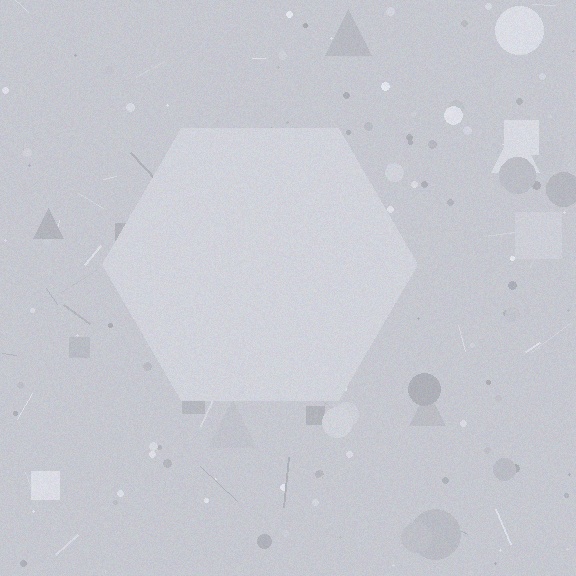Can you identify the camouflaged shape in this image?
The camouflaged shape is a hexagon.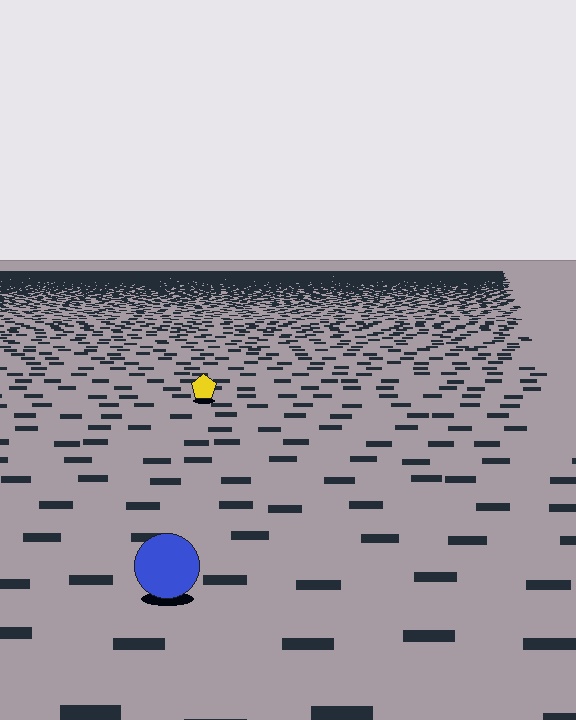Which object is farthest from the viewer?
The yellow pentagon is farthest from the viewer. It appears smaller and the ground texture around it is denser.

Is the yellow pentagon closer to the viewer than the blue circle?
No. The blue circle is closer — you can tell from the texture gradient: the ground texture is coarser near it.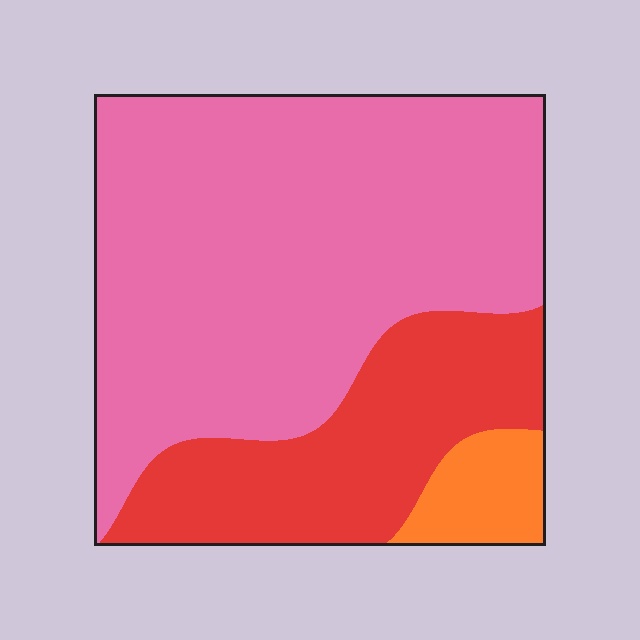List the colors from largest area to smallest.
From largest to smallest: pink, red, orange.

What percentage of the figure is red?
Red takes up about one quarter (1/4) of the figure.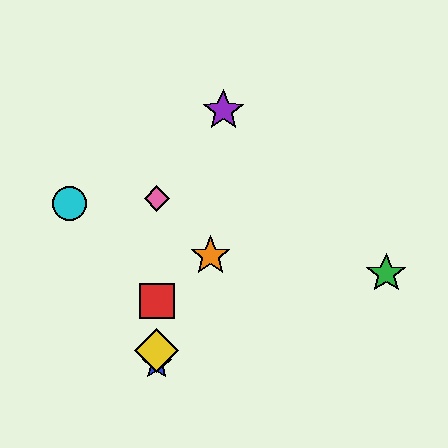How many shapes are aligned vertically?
4 shapes (the red square, the blue star, the yellow diamond, the pink diamond) are aligned vertically.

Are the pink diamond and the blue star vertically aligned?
Yes, both are at x≈157.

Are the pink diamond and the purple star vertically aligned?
No, the pink diamond is at x≈157 and the purple star is at x≈223.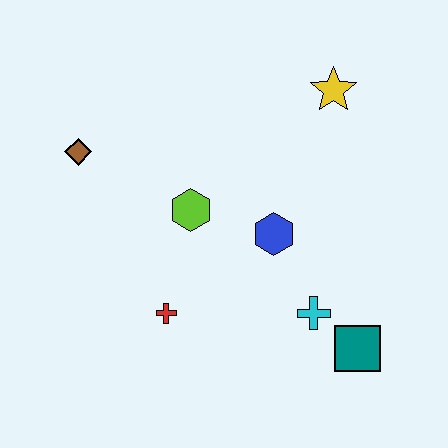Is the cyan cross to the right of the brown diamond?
Yes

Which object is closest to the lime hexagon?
The blue hexagon is closest to the lime hexagon.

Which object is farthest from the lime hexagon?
The teal square is farthest from the lime hexagon.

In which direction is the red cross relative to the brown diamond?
The red cross is below the brown diamond.